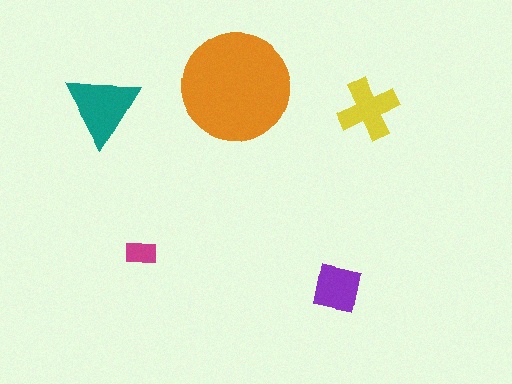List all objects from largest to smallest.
The orange circle, the teal triangle, the yellow cross, the purple square, the magenta rectangle.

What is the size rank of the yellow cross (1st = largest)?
3rd.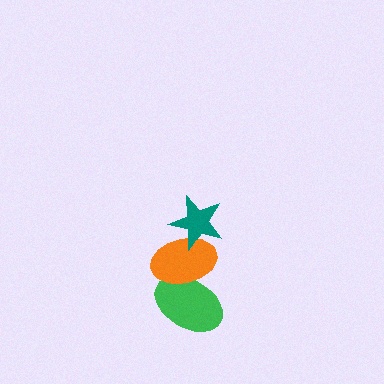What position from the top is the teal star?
The teal star is 1st from the top.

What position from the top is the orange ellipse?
The orange ellipse is 2nd from the top.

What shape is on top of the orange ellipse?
The teal star is on top of the orange ellipse.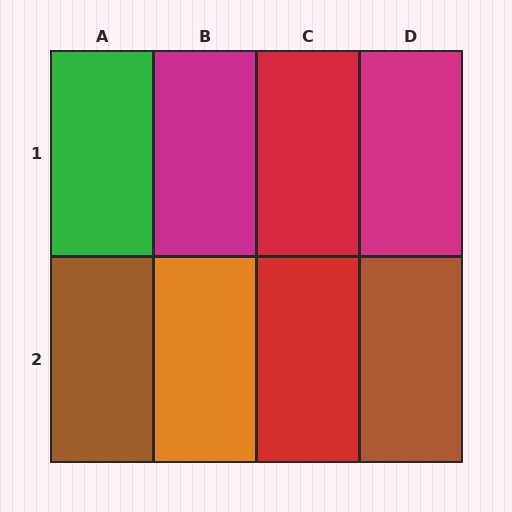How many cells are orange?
1 cell is orange.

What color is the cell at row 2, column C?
Red.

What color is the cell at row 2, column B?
Orange.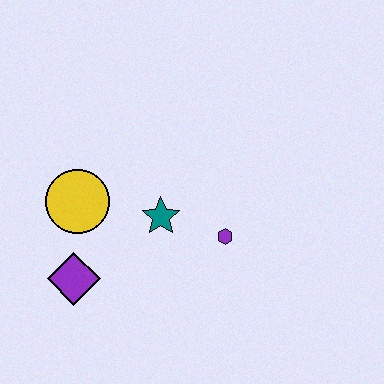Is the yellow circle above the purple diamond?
Yes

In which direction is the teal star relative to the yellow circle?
The teal star is to the right of the yellow circle.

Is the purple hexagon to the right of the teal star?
Yes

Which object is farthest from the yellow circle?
The purple hexagon is farthest from the yellow circle.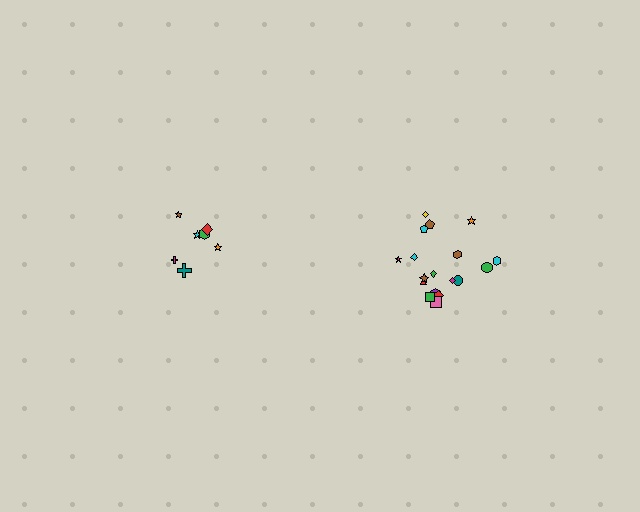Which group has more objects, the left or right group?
The right group.